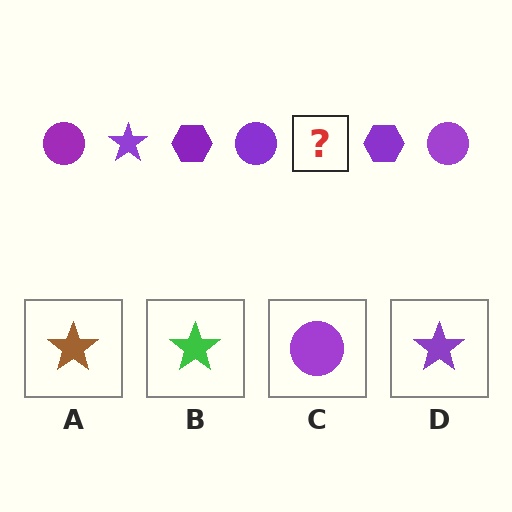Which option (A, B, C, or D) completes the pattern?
D.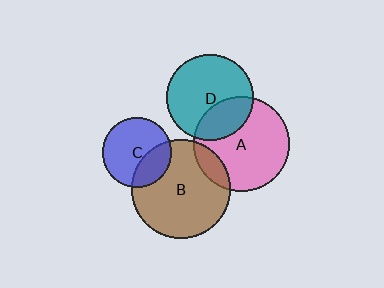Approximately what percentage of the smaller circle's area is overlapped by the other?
Approximately 30%.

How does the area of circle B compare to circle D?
Approximately 1.3 times.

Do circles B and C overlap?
Yes.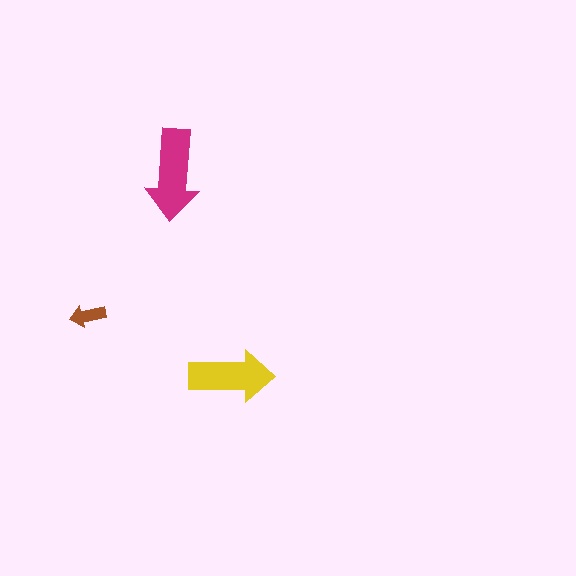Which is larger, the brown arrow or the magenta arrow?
The magenta one.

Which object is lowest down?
The yellow arrow is bottommost.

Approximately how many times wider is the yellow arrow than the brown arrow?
About 2.5 times wider.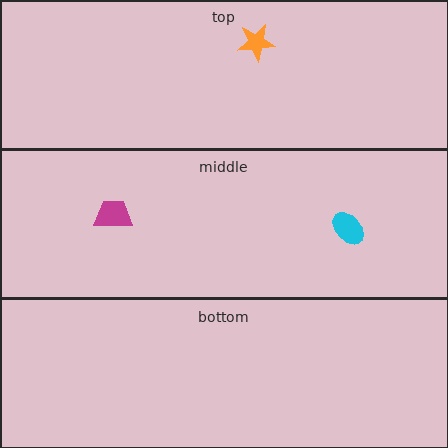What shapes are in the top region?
The orange star.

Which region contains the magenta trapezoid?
The middle region.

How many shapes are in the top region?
1.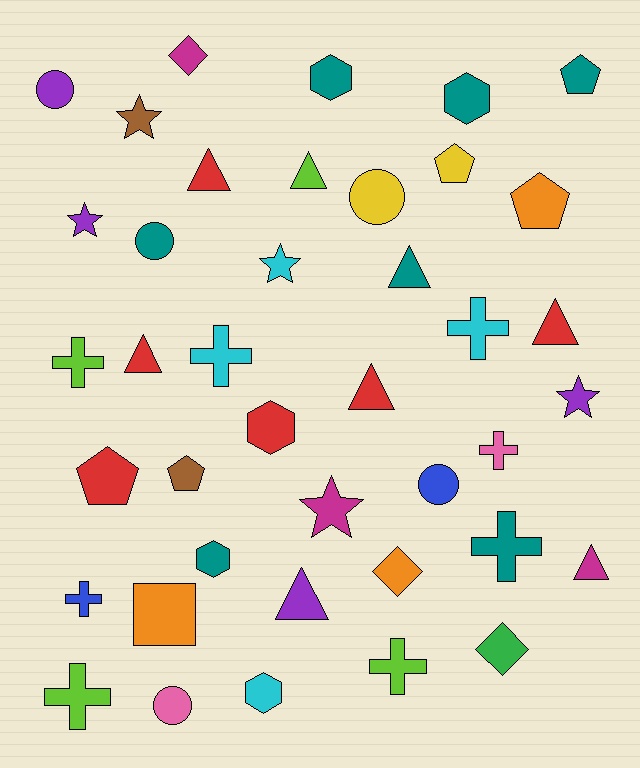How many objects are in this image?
There are 40 objects.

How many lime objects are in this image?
There are 4 lime objects.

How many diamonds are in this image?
There are 3 diamonds.